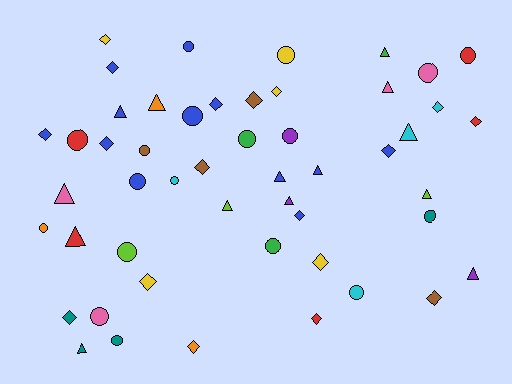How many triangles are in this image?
There are 14 triangles.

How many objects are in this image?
There are 50 objects.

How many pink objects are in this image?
There are 4 pink objects.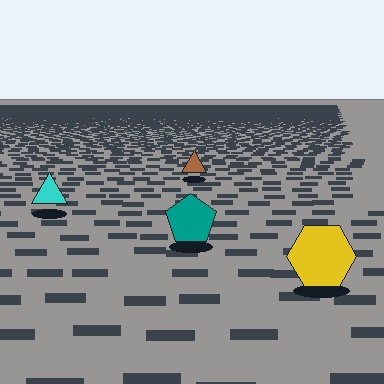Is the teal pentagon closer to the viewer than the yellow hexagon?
No. The yellow hexagon is closer — you can tell from the texture gradient: the ground texture is coarser near it.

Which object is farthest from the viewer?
The brown triangle is farthest from the viewer. It appears smaller and the ground texture around it is denser.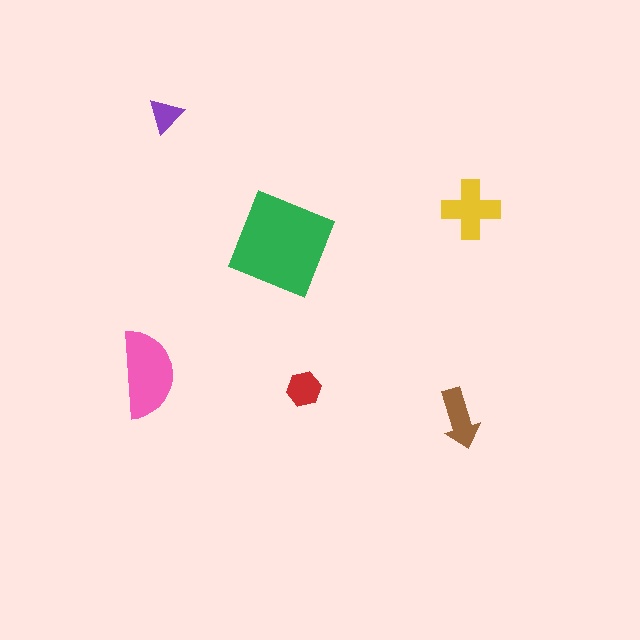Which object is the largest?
The green diamond.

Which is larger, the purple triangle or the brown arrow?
The brown arrow.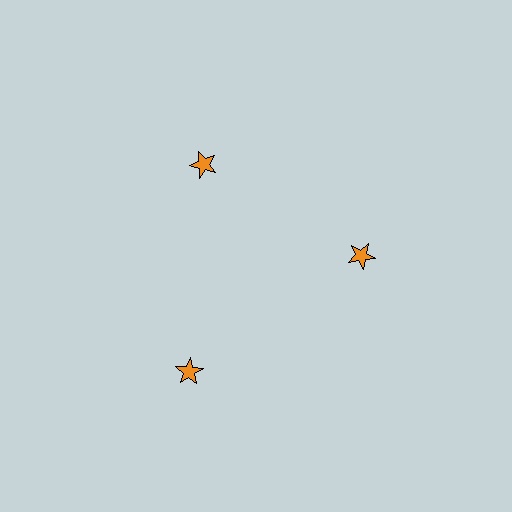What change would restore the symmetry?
The symmetry would be restored by moving it inward, back onto the ring so that all 3 stars sit at equal angles and equal distance from the center.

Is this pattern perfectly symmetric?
No. The 3 orange stars are arranged in a ring, but one element near the 7 o'clock position is pushed outward from the center, breaking the 3-fold rotational symmetry.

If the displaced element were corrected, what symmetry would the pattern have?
It would have 3-fold rotational symmetry — the pattern would map onto itself every 120 degrees.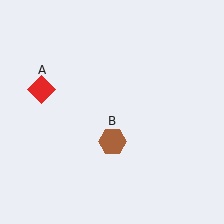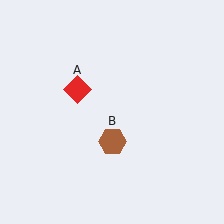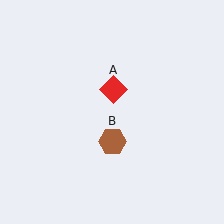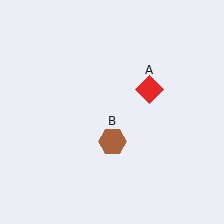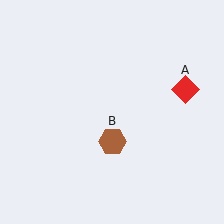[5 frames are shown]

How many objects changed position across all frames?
1 object changed position: red diamond (object A).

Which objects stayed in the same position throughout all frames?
Brown hexagon (object B) remained stationary.